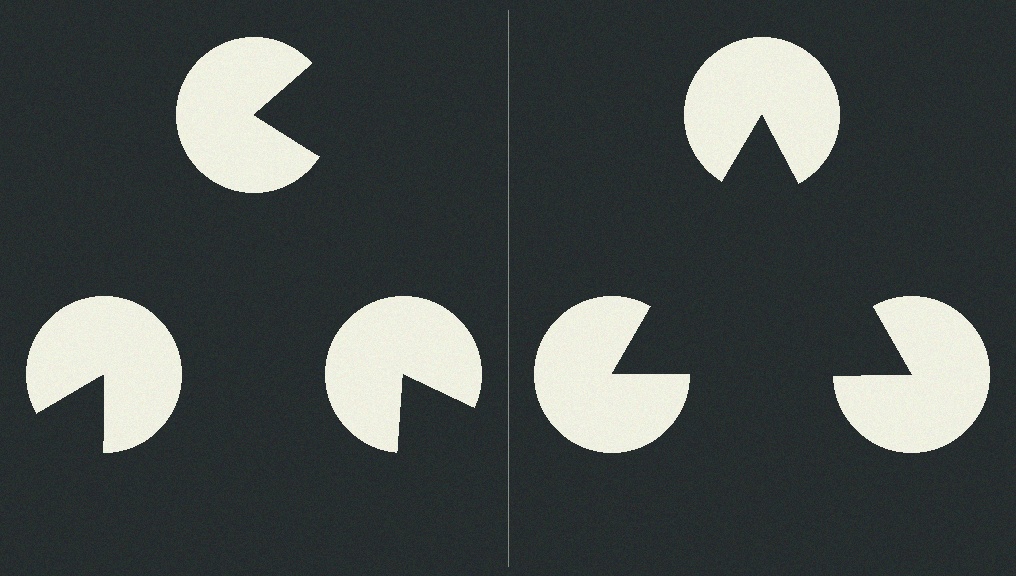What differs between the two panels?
The pac-man discs are positioned identically on both sides; only the wedge orientations differ. On the right they align to a triangle; on the left they are misaligned.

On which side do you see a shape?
An illusory triangle appears on the right side. On the left side the wedge cuts are rotated, so no coherent shape forms.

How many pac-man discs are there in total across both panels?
6 — 3 on each side.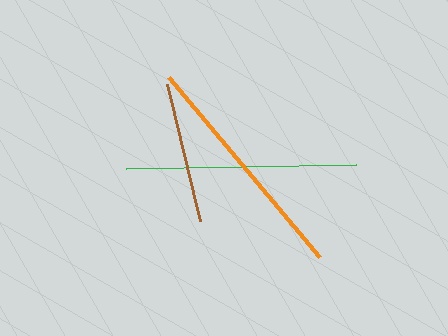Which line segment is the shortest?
The brown line is the shortest at approximately 140 pixels.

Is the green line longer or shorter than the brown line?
The green line is longer than the brown line.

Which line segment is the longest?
The orange line is the longest at approximately 235 pixels.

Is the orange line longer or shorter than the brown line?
The orange line is longer than the brown line.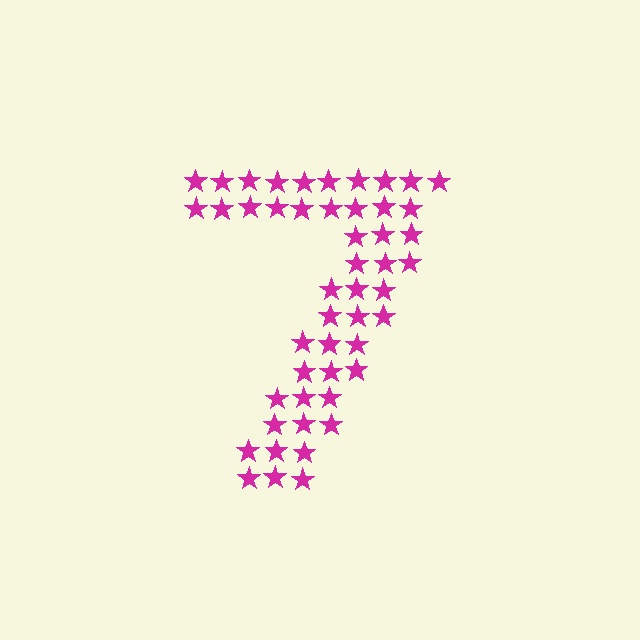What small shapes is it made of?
It is made of small stars.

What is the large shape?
The large shape is the digit 7.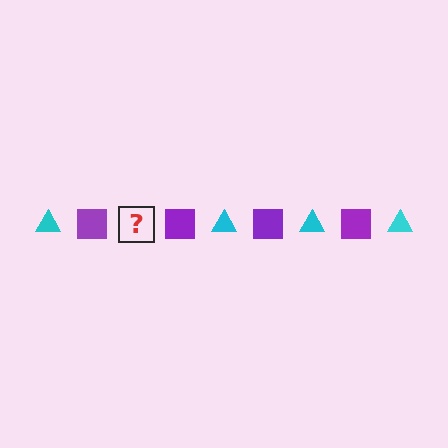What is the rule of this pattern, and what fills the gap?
The rule is that the pattern alternates between cyan triangle and purple square. The gap should be filled with a cyan triangle.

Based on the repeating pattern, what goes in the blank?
The blank should be a cyan triangle.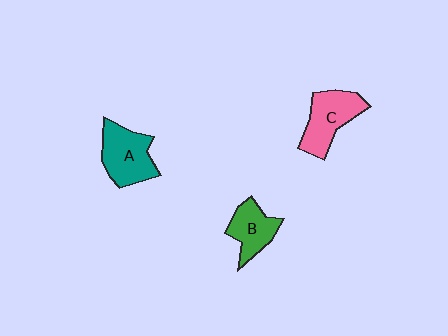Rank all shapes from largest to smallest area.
From largest to smallest: A (teal), C (pink), B (green).